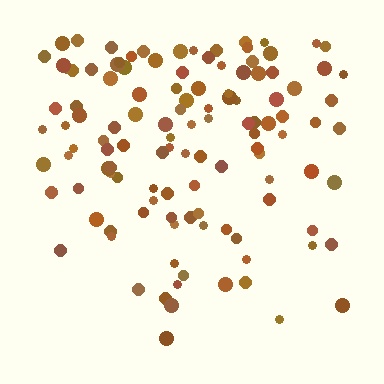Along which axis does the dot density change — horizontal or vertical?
Vertical.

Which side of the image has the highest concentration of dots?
The top.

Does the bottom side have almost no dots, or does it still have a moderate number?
Still a moderate number, just noticeably fewer than the top.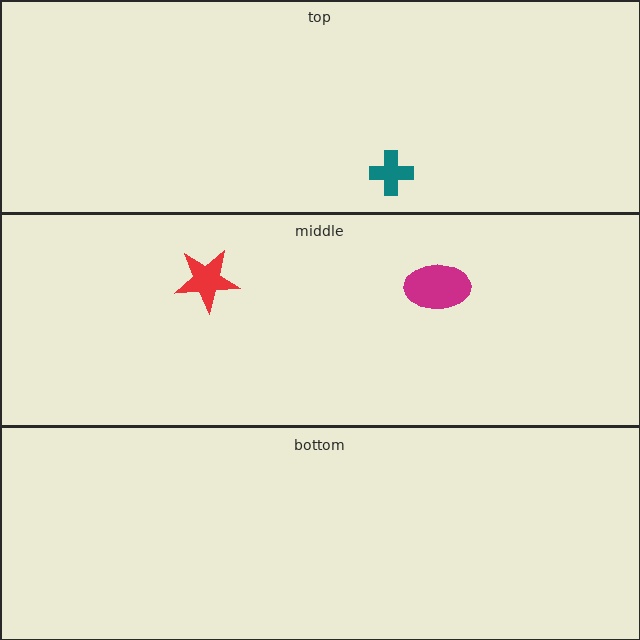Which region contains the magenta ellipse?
The middle region.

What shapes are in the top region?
The teal cross.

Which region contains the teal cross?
The top region.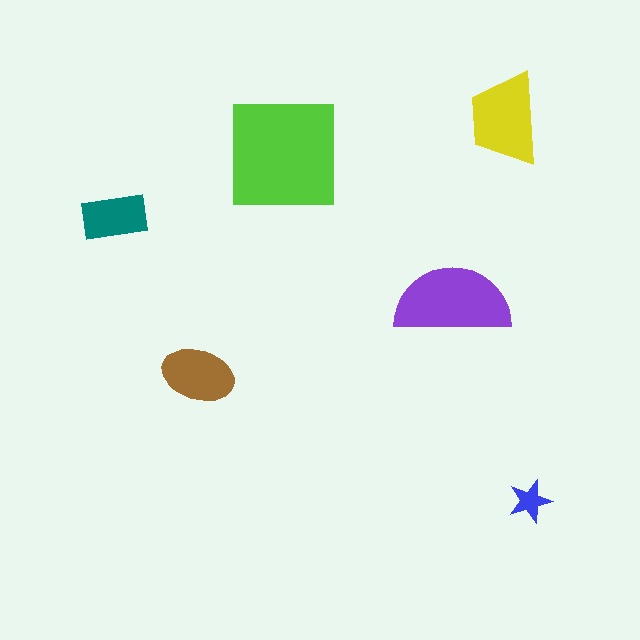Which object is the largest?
The lime square.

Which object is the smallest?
The blue star.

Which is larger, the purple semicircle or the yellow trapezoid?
The purple semicircle.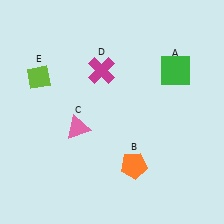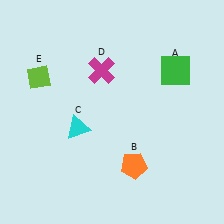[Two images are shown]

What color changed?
The triangle (C) changed from pink in Image 1 to cyan in Image 2.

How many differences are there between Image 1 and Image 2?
There is 1 difference between the two images.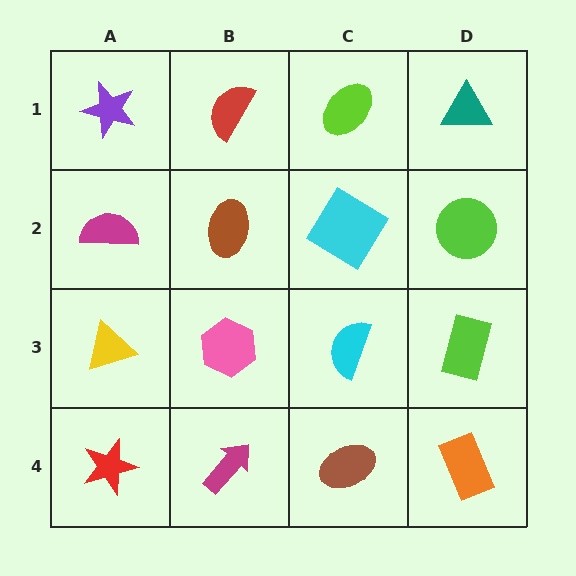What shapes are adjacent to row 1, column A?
A magenta semicircle (row 2, column A), a red semicircle (row 1, column B).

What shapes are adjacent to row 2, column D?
A teal triangle (row 1, column D), a lime rectangle (row 3, column D), a cyan diamond (row 2, column C).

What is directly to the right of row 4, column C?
An orange rectangle.